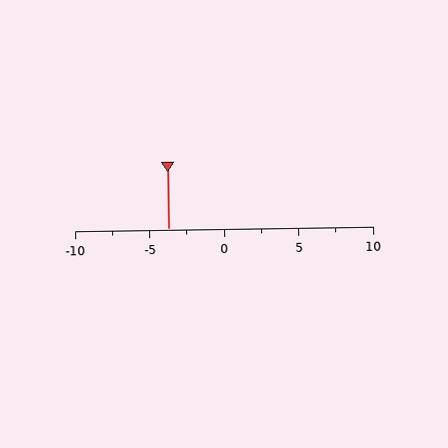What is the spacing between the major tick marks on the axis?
The major ticks are spaced 5 apart.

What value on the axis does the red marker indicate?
The marker indicates approximately -3.8.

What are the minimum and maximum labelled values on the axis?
The axis runs from -10 to 10.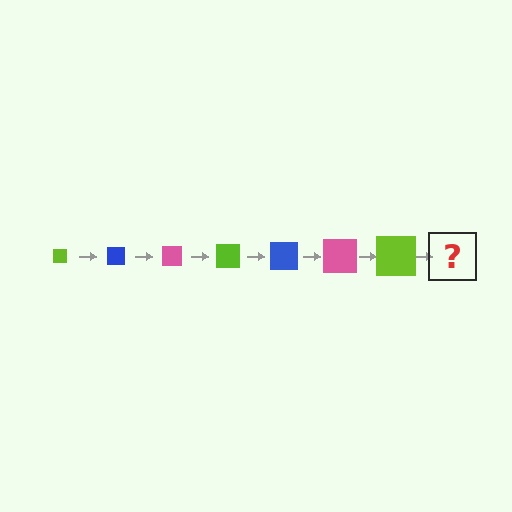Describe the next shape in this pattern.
It should be a blue square, larger than the previous one.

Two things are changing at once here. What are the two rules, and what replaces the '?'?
The two rules are that the square grows larger each step and the color cycles through lime, blue, and pink. The '?' should be a blue square, larger than the previous one.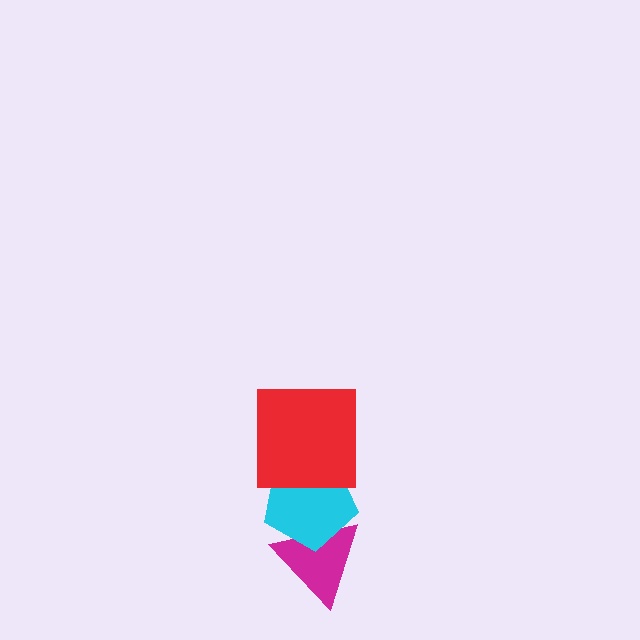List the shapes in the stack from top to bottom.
From top to bottom: the red square, the cyan pentagon, the magenta triangle.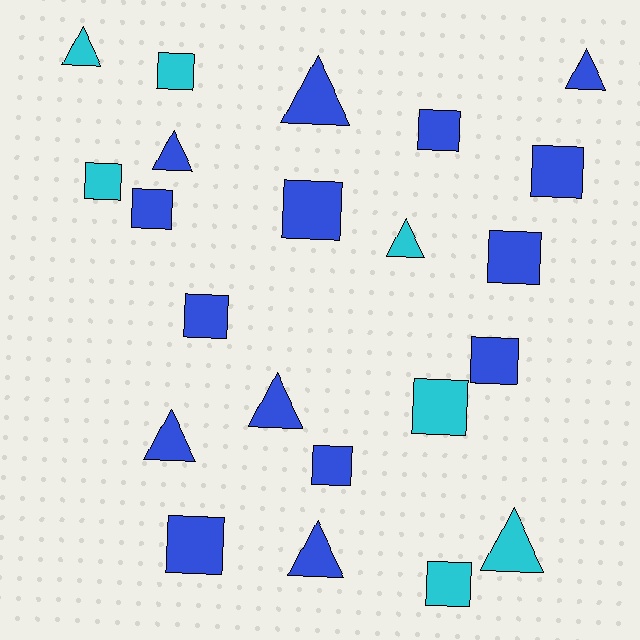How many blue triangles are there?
There are 6 blue triangles.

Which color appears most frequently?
Blue, with 15 objects.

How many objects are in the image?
There are 22 objects.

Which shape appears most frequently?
Square, with 13 objects.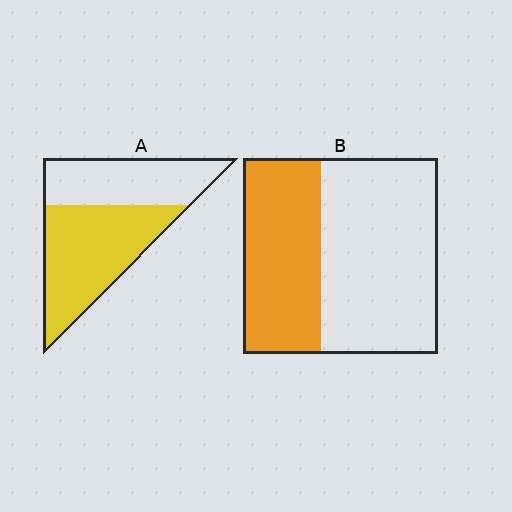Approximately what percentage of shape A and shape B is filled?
A is approximately 60% and B is approximately 40%.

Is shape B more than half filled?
No.